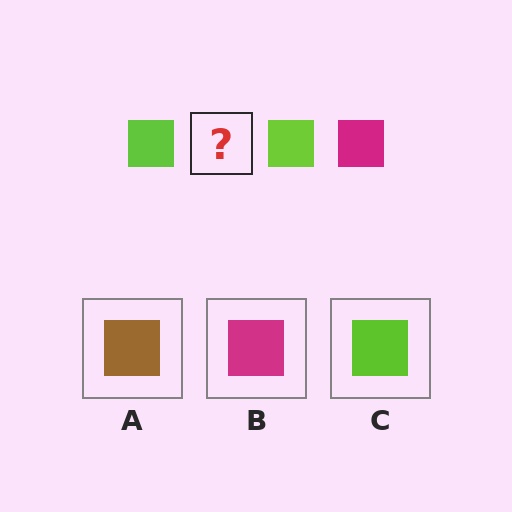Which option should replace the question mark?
Option B.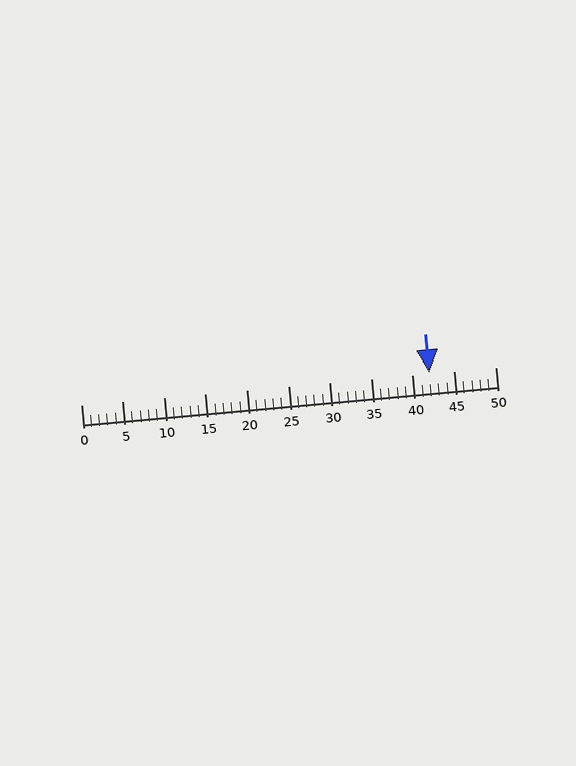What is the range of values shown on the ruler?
The ruler shows values from 0 to 50.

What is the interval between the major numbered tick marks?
The major tick marks are spaced 5 units apart.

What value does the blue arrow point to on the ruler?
The blue arrow points to approximately 42.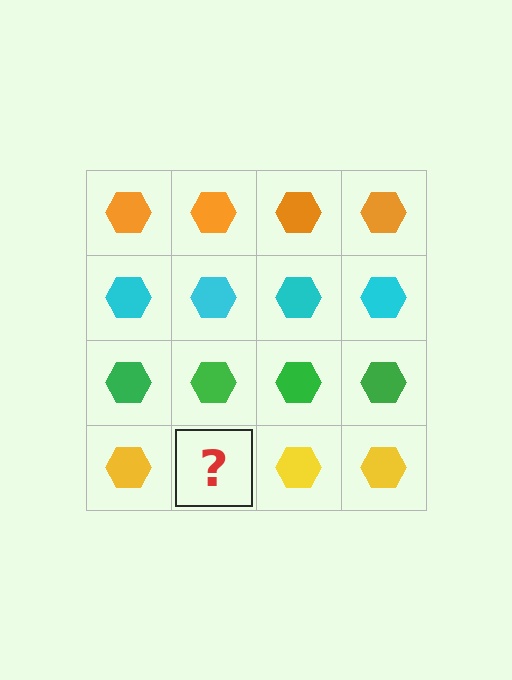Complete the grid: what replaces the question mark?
The question mark should be replaced with a yellow hexagon.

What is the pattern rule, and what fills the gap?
The rule is that each row has a consistent color. The gap should be filled with a yellow hexagon.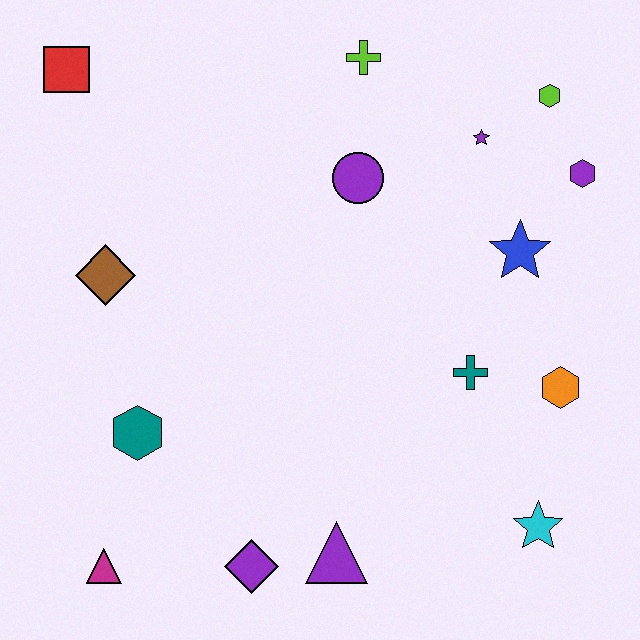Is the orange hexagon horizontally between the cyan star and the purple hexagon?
Yes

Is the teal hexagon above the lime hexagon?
No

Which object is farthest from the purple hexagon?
The magenta triangle is farthest from the purple hexagon.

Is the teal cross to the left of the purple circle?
No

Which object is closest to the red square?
The brown diamond is closest to the red square.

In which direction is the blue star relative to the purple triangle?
The blue star is above the purple triangle.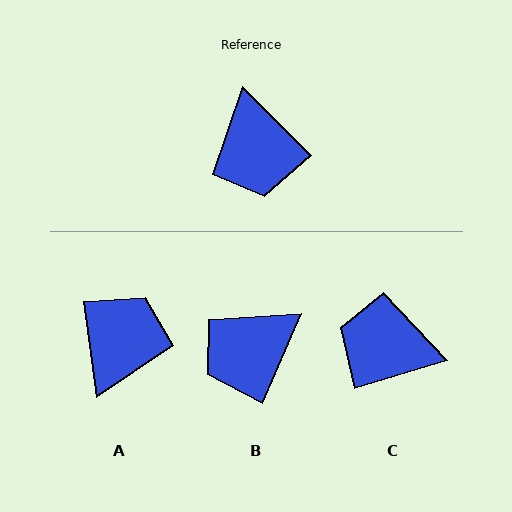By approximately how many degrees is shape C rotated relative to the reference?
Approximately 118 degrees clockwise.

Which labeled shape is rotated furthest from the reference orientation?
A, about 143 degrees away.